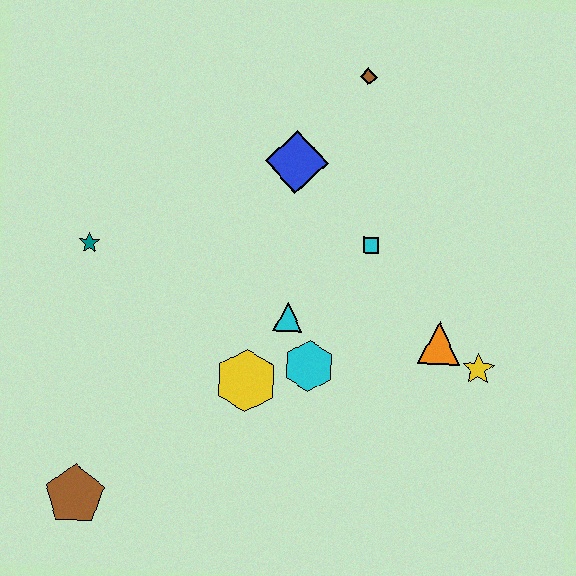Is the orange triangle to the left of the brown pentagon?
No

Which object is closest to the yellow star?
The orange triangle is closest to the yellow star.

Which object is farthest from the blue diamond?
The brown pentagon is farthest from the blue diamond.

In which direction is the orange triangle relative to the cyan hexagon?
The orange triangle is to the right of the cyan hexagon.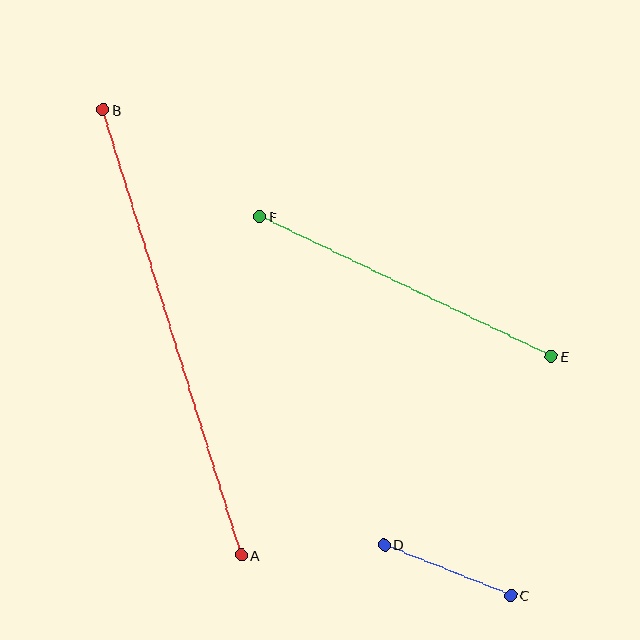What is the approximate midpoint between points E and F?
The midpoint is at approximately (405, 287) pixels.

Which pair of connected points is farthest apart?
Points A and B are farthest apart.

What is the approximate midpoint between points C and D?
The midpoint is at approximately (448, 570) pixels.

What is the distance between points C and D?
The distance is approximately 136 pixels.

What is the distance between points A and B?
The distance is approximately 467 pixels.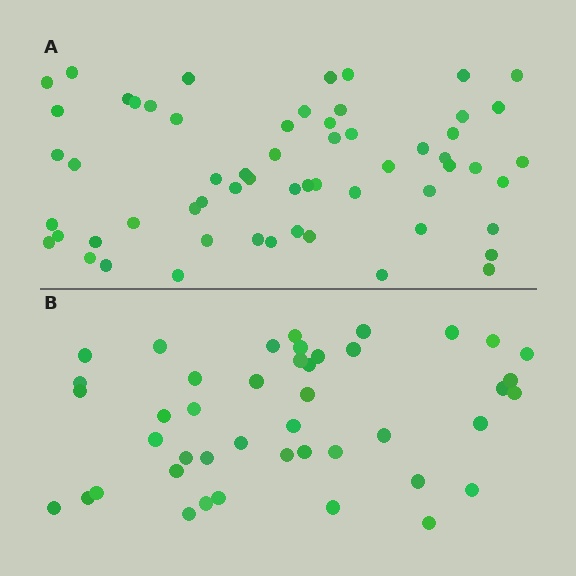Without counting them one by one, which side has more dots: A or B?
Region A (the top region) has more dots.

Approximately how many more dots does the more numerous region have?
Region A has approximately 15 more dots than region B.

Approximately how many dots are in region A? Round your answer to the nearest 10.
About 60 dots.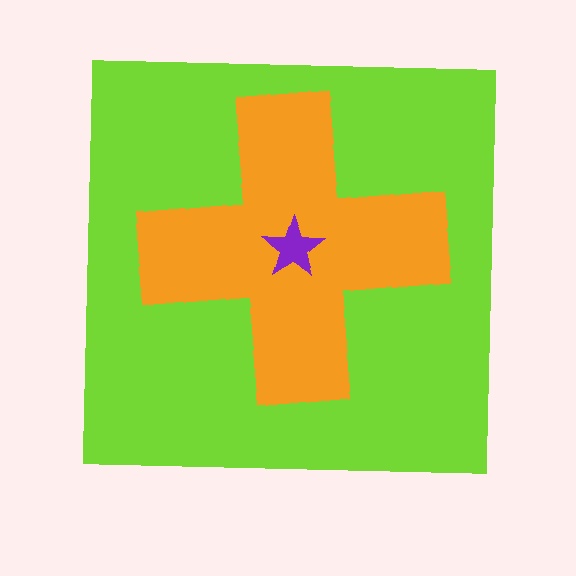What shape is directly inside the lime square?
The orange cross.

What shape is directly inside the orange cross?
The purple star.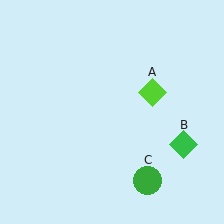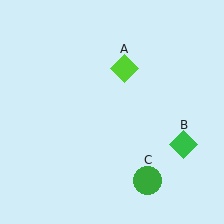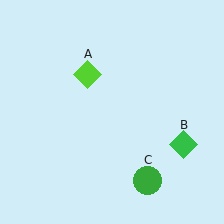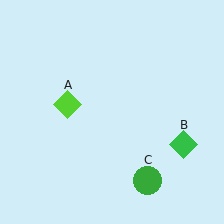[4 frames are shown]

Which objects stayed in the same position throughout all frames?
Green diamond (object B) and green circle (object C) remained stationary.